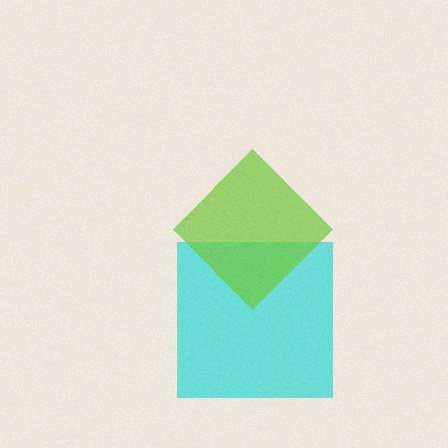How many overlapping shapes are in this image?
There are 2 overlapping shapes in the image.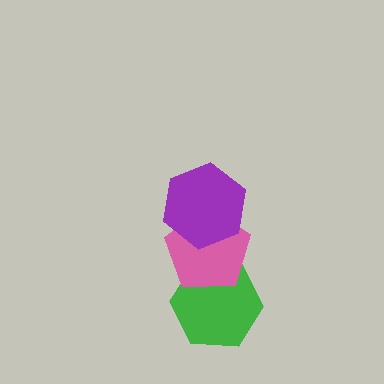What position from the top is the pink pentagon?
The pink pentagon is 2nd from the top.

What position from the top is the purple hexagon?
The purple hexagon is 1st from the top.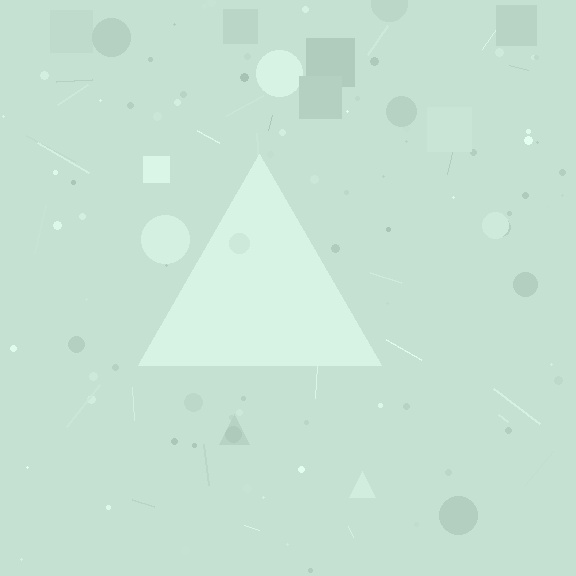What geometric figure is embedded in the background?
A triangle is embedded in the background.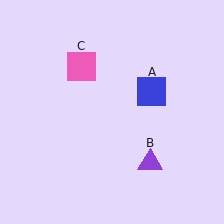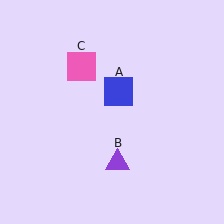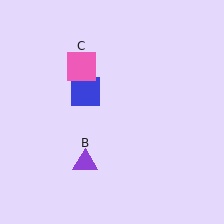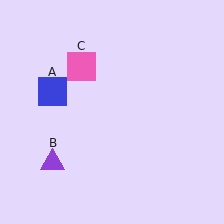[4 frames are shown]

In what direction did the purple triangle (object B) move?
The purple triangle (object B) moved left.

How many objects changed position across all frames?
2 objects changed position: blue square (object A), purple triangle (object B).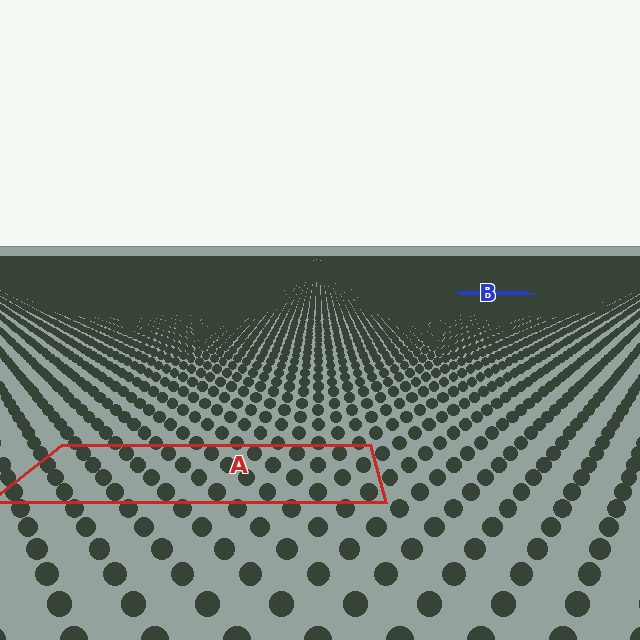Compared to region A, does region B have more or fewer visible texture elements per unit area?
Region B has more texture elements per unit area — they are packed more densely because it is farther away.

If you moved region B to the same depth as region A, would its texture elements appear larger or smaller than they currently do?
They would appear larger. At a closer depth, the same texture elements are projected at a bigger on-screen size.